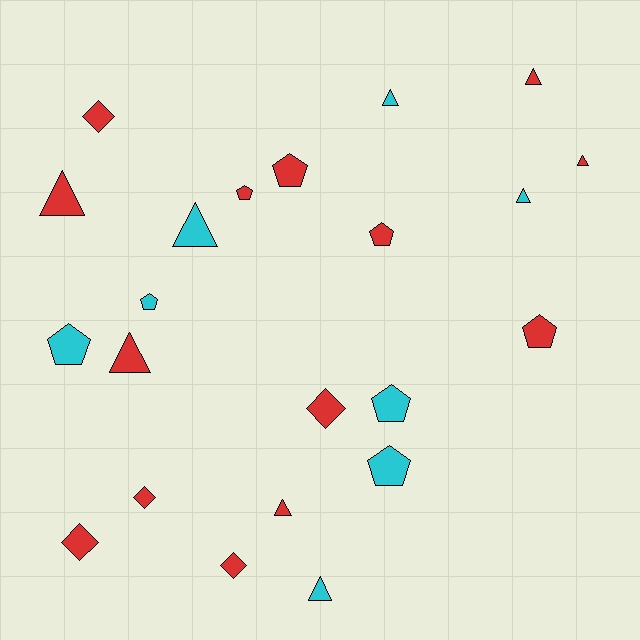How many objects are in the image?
There are 22 objects.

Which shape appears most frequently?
Triangle, with 9 objects.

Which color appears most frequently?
Red, with 14 objects.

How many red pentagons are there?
There are 4 red pentagons.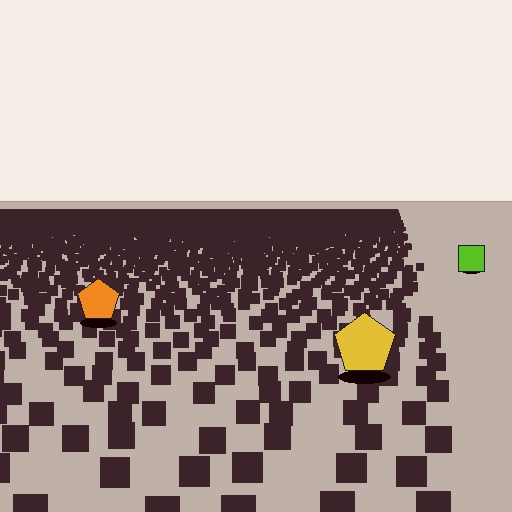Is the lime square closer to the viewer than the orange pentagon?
No. The orange pentagon is closer — you can tell from the texture gradient: the ground texture is coarser near it.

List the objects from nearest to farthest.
From nearest to farthest: the yellow pentagon, the orange pentagon, the lime square.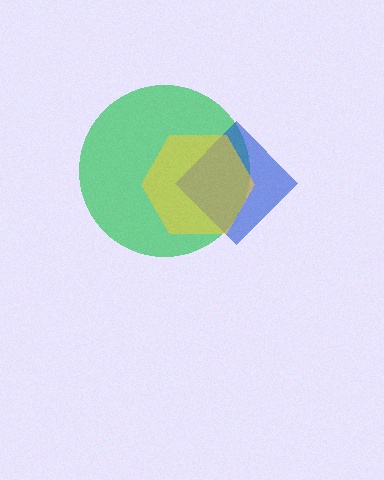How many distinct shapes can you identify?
There are 3 distinct shapes: a green circle, a blue diamond, a yellow hexagon.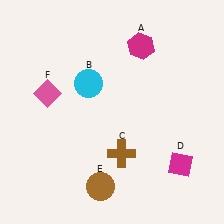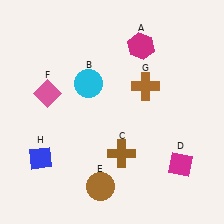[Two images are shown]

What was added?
A brown cross (G), a blue diamond (H) were added in Image 2.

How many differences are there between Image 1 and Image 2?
There are 2 differences between the two images.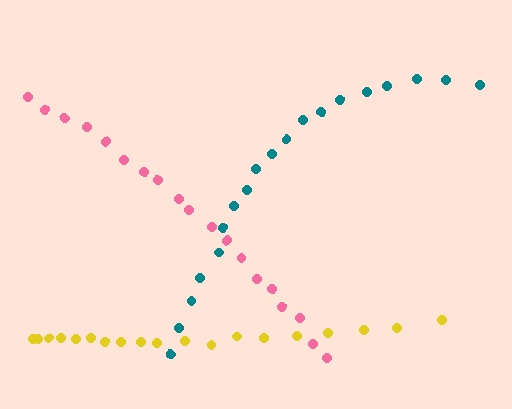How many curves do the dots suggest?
There are 3 distinct paths.